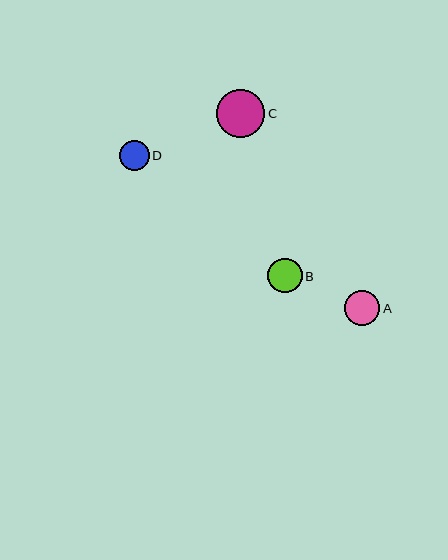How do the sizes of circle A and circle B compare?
Circle A and circle B are approximately the same size.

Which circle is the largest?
Circle C is the largest with a size of approximately 49 pixels.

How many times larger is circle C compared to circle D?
Circle C is approximately 1.6 times the size of circle D.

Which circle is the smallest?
Circle D is the smallest with a size of approximately 30 pixels.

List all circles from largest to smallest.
From largest to smallest: C, A, B, D.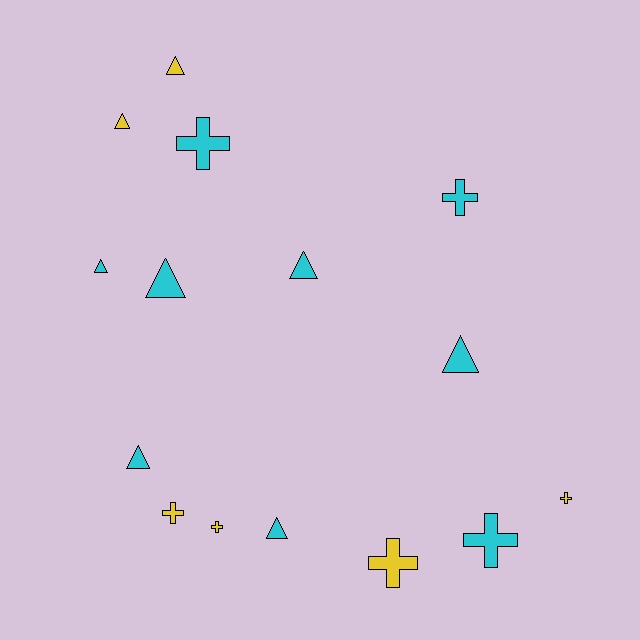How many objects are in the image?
There are 15 objects.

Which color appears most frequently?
Cyan, with 9 objects.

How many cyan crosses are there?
There are 3 cyan crosses.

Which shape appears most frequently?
Triangle, with 8 objects.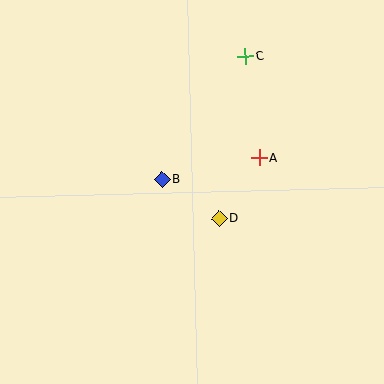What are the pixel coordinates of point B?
Point B is at (162, 179).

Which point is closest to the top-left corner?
Point B is closest to the top-left corner.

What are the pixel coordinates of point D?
Point D is at (219, 219).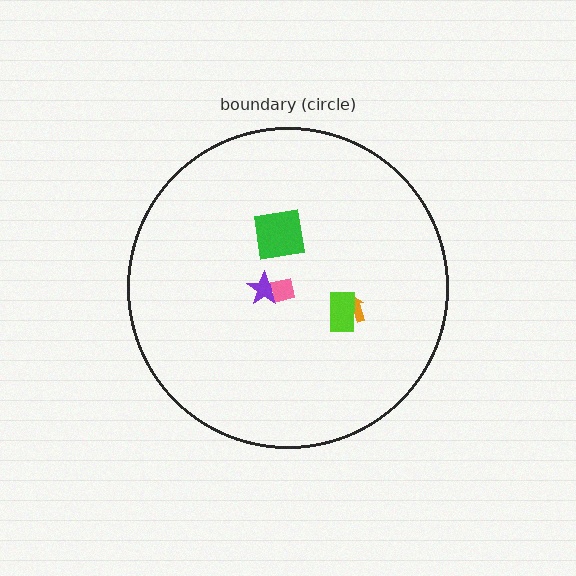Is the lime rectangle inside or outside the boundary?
Inside.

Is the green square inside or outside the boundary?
Inside.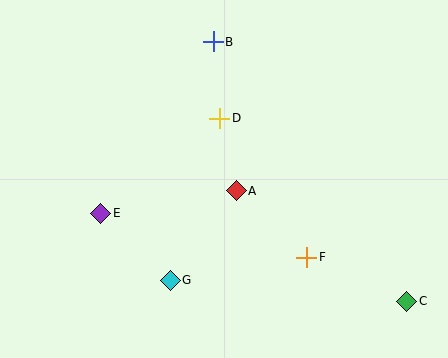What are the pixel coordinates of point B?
Point B is at (213, 42).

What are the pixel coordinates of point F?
Point F is at (307, 257).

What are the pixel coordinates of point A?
Point A is at (236, 191).